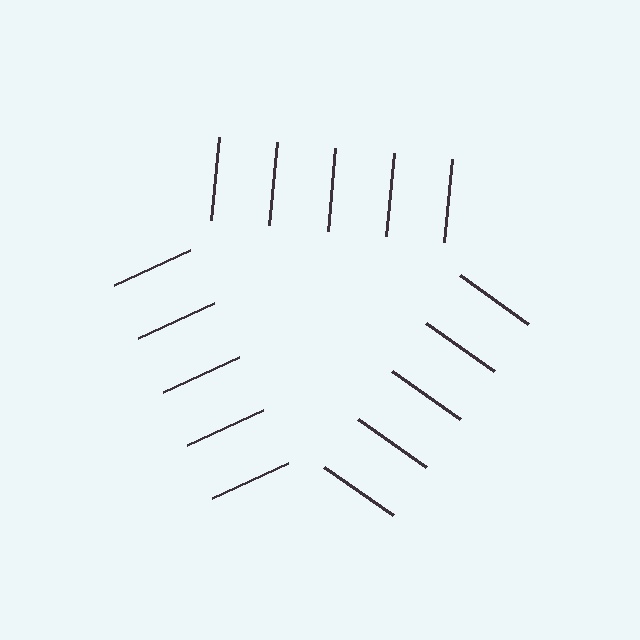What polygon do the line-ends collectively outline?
An illusory triangle — the line segments terminate on its edges but no continuous stroke is drawn.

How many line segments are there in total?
15 — 5 along each of the 3 edges.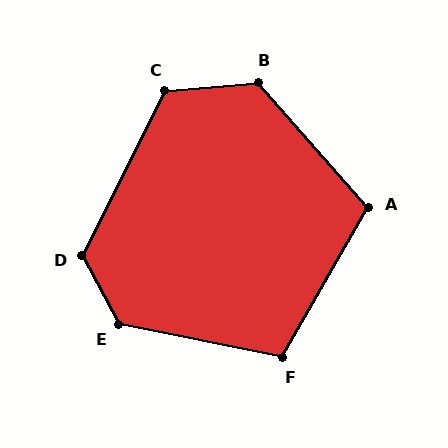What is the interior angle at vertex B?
Approximately 126 degrees (obtuse).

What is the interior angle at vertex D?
Approximately 125 degrees (obtuse).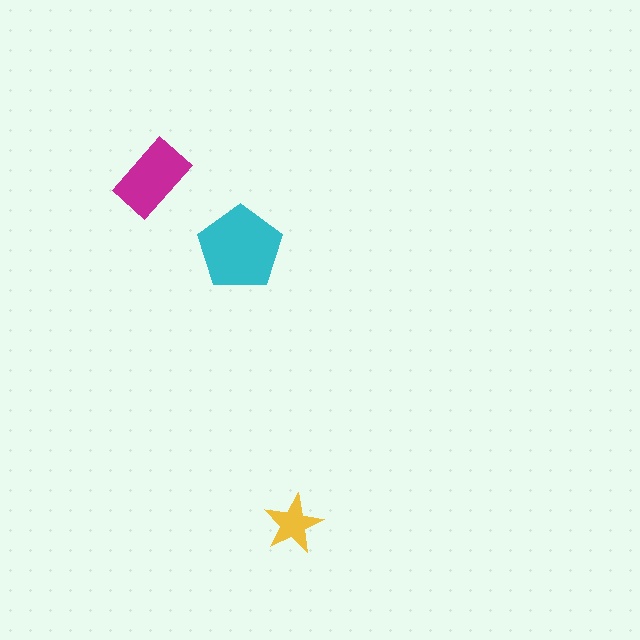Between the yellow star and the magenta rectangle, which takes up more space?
The magenta rectangle.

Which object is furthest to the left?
The magenta rectangle is leftmost.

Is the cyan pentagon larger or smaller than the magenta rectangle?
Larger.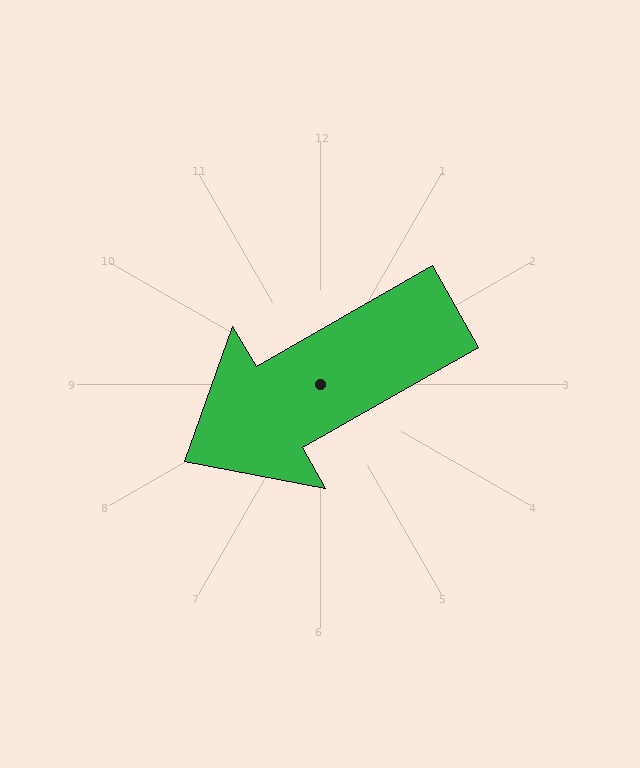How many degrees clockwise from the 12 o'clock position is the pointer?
Approximately 240 degrees.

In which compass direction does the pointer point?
Southwest.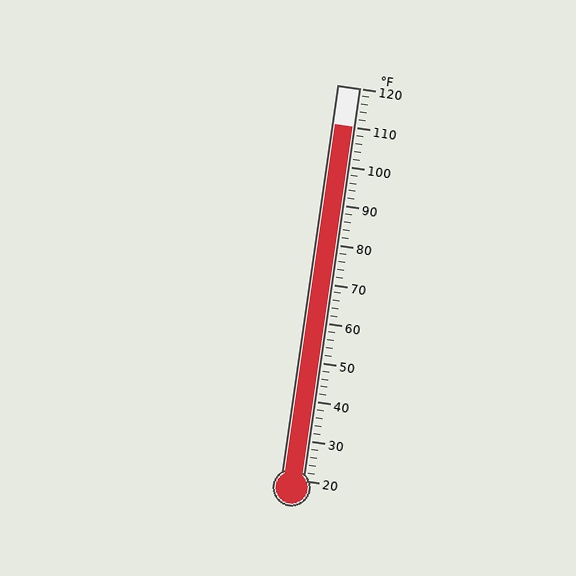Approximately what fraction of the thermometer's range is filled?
The thermometer is filled to approximately 90% of its range.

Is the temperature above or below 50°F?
The temperature is above 50°F.